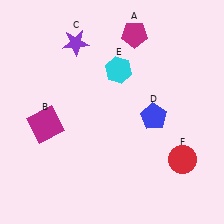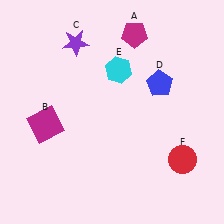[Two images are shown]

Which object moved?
The blue pentagon (D) moved up.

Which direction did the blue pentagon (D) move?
The blue pentagon (D) moved up.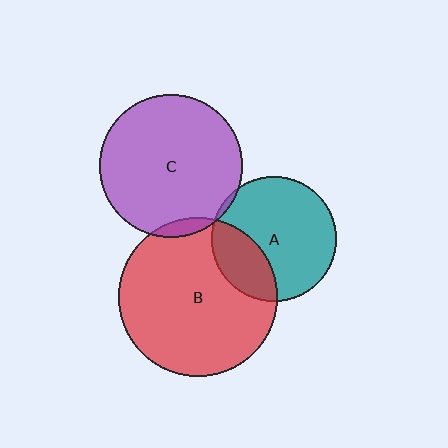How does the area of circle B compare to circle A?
Approximately 1.6 times.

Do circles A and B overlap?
Yes.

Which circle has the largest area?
Circle B (red).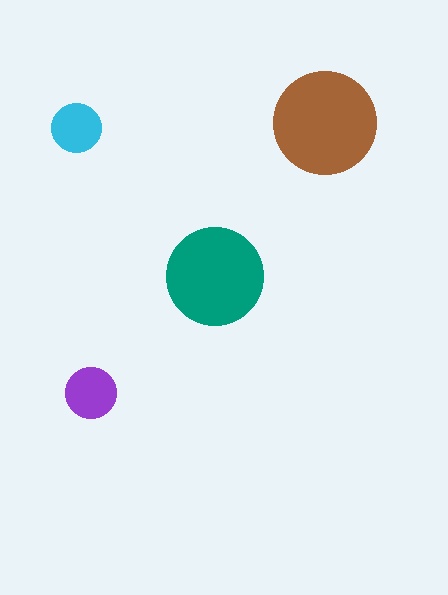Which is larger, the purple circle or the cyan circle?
The purple one.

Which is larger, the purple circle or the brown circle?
The brown one.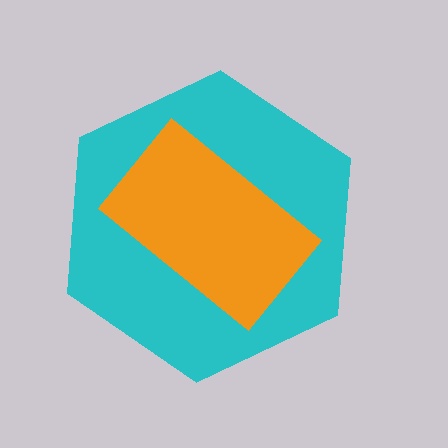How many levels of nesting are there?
2.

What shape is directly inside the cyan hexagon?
The orange rectangle.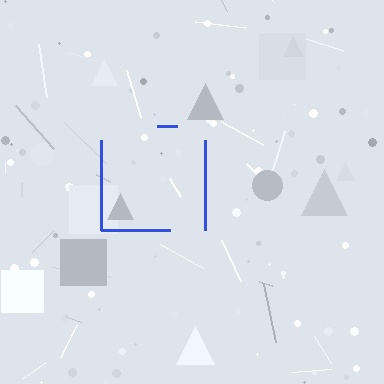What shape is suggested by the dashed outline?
The dashed outline suggests a square.